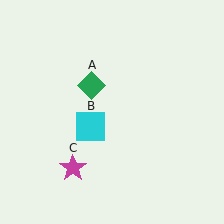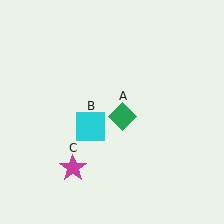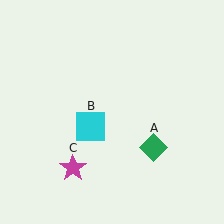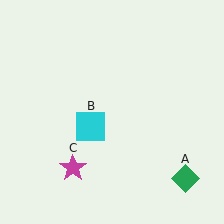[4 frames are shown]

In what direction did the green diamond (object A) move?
The green diamond (object A) moved down and to the right.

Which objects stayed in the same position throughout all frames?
Cyan square (object B) and magenta star (object C) remained stationary.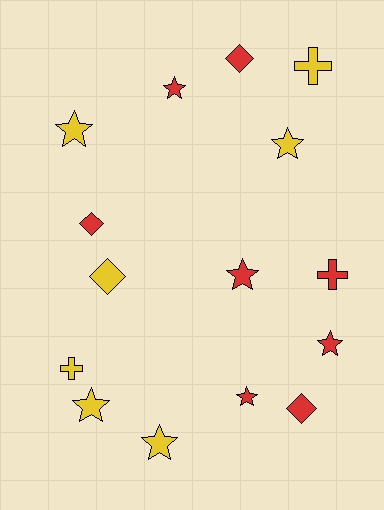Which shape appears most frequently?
Star, with 8 objects.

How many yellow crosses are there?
There are 2 yellow crosses.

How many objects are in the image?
There are 15 objects.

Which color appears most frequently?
Red, with 8 objects.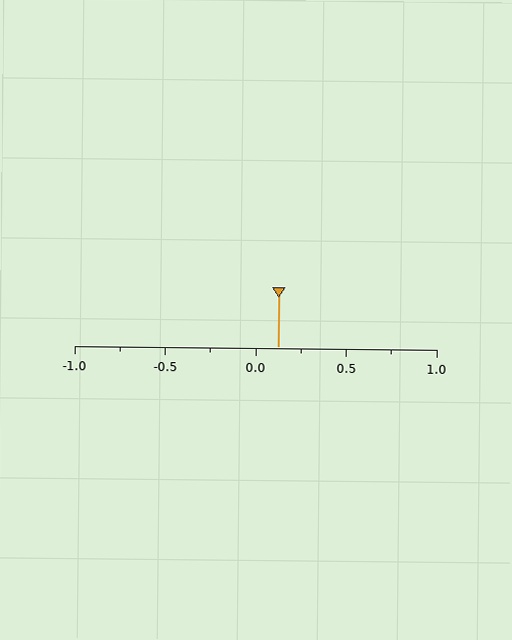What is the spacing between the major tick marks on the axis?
The major ticks are spaced 0.5 apart.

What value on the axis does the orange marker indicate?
The marker indicates approximately 0.12.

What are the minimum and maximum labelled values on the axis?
The axis runs from -1.0 to 1.0.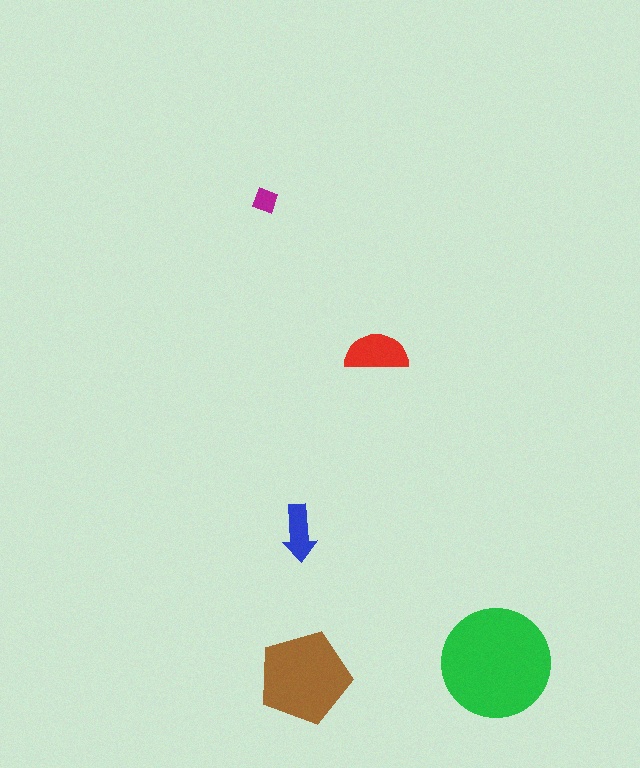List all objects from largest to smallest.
The green circle, the brown pentagon, the red semicircle, the blue arrow, the magenta diamond.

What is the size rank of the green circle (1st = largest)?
1st.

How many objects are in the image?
There are 5 objects in the image.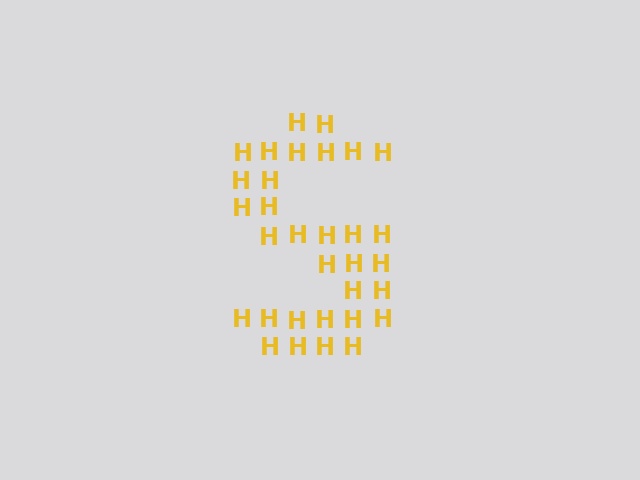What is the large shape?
The large shape is the letter S.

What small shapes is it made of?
It is made of small letter H's.